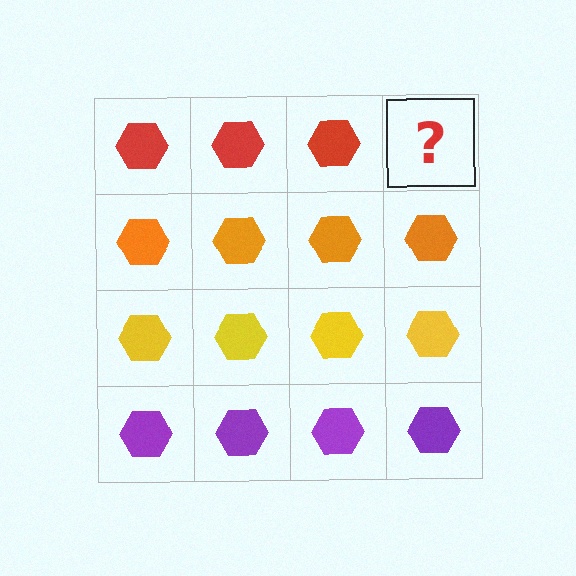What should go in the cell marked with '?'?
The missing cell should contain a red hexagon.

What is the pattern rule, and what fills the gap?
The rule is that each row has a consistent color. The gap should be filled with a red hexagon.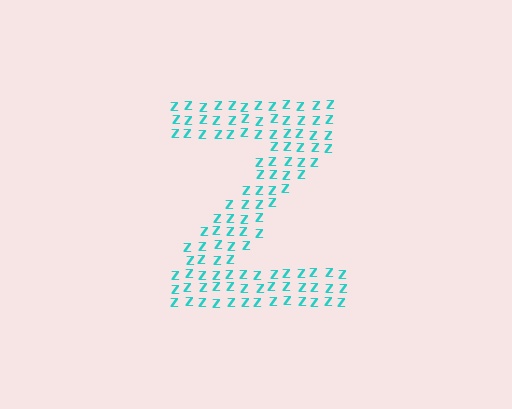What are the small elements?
The small elements are letter Z's.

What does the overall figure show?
The overall figure shows the letter Z.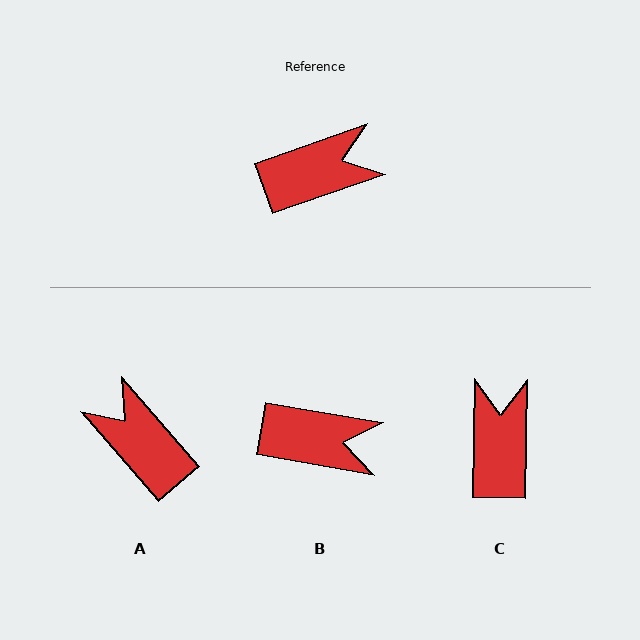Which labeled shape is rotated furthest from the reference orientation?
A, about 112 degrees away.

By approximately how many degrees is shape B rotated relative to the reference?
Approximately 29 degrees clockwise.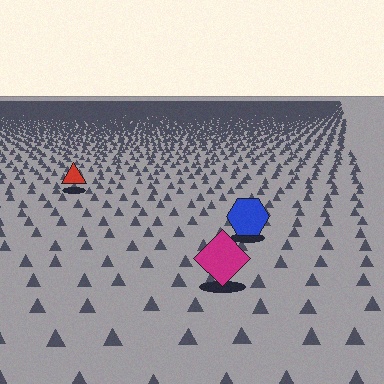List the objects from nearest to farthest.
From nearest to farthest: the magenta diamond, the blue hexagon, the red triangle.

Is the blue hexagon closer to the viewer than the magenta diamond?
No. The magenta diamond is closer — you can tell from the texture gradient: the ground texture is coarser near it.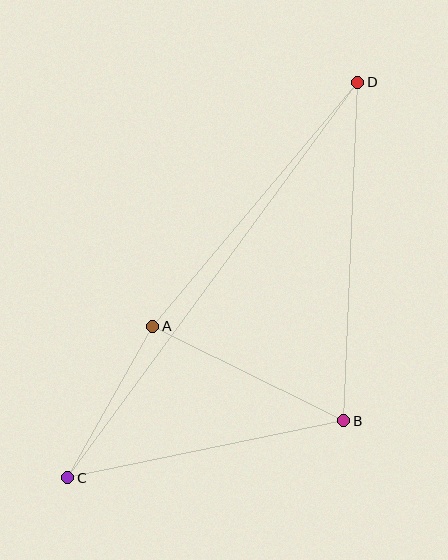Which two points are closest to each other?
Points A and C are closest to each other.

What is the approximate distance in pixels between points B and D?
The distance between B and D is approximately 339 pixels.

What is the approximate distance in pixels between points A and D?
The distance between A and D is approximately 318 pixels.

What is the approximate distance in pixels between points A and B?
The distance between A and B is approximately 213 pixels.